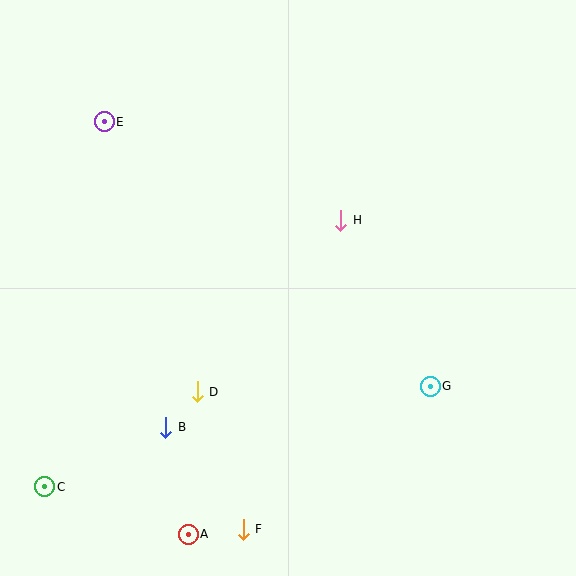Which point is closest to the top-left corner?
Point E is closest to the top-left corner.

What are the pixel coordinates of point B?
Point B is at (166, 427).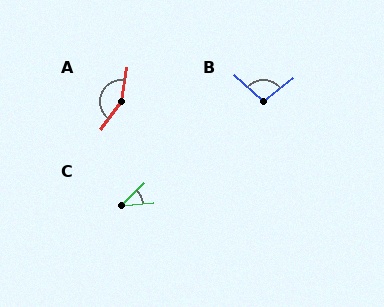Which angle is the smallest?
C, at approximately 39 degrees.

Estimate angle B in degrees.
Approximately 98 degrees.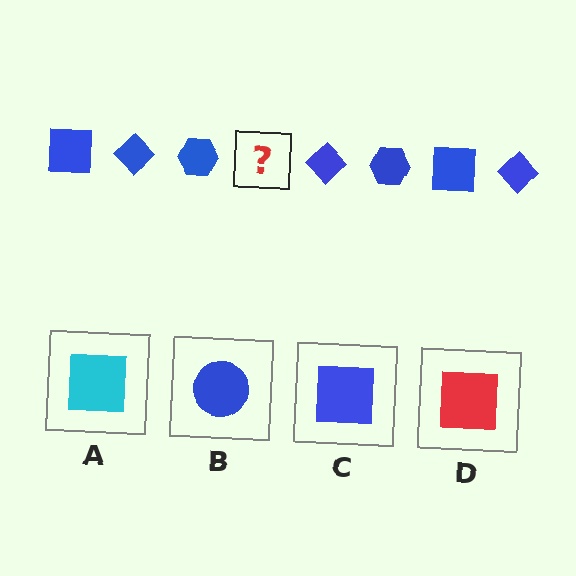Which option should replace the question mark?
Option C.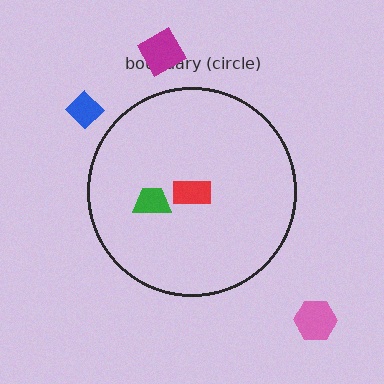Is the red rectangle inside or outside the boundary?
Inside.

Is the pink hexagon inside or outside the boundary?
Outside.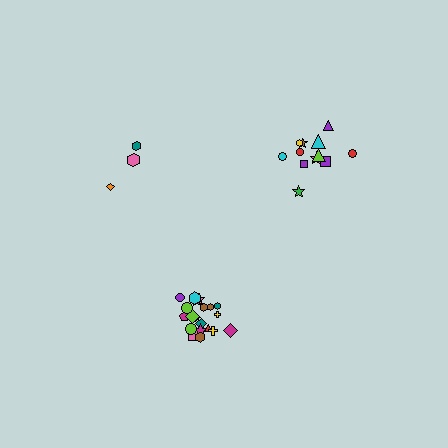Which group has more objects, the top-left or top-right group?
The top-right group.